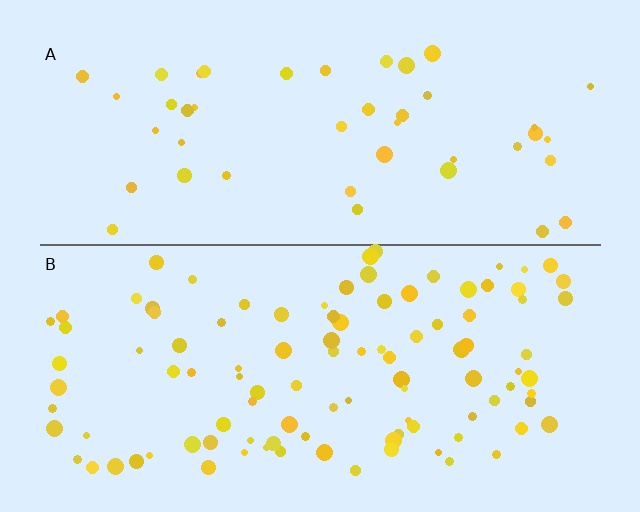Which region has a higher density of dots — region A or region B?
B (the bottom).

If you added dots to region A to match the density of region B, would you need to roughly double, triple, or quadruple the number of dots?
Approximately double.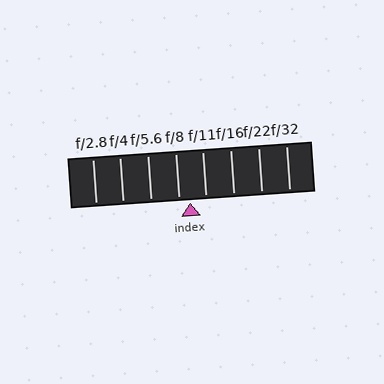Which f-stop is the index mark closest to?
The index mark is closest to f/8.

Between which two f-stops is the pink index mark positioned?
The index mark is between f/8 and f/11.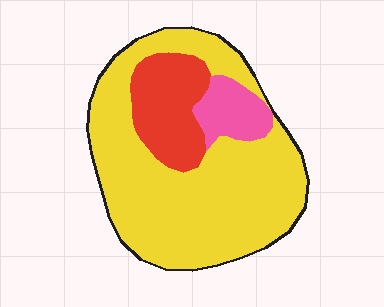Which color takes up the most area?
Yellow, at roughly 70%.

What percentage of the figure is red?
Red covers roughly 20% of the figure.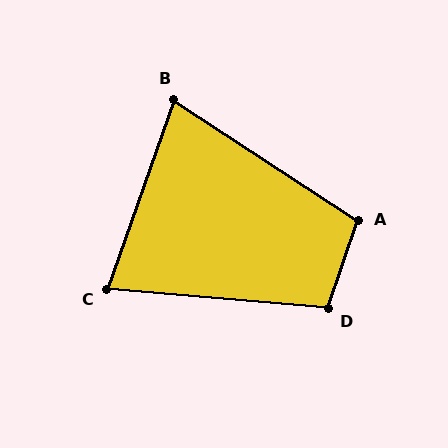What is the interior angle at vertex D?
Approximately 104 degrees (obtuse).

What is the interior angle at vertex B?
Approximately 76 degrees (acute).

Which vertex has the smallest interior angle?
C, at approximately 75 degrees.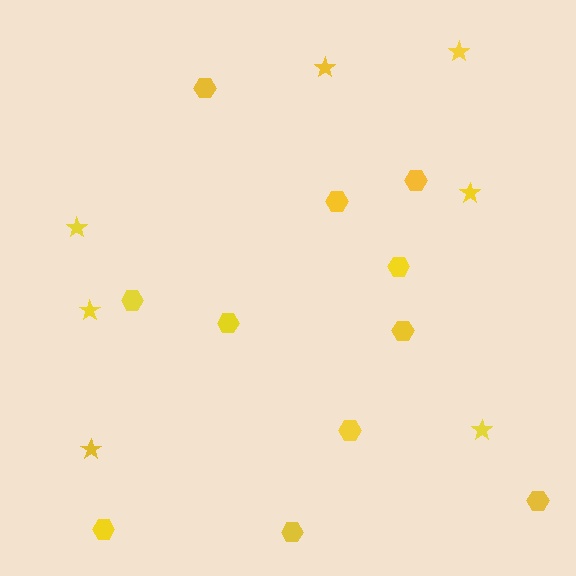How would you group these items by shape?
There are 2 groups: one group of stars (7) and one group of hexagons (11).